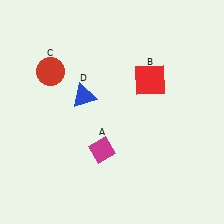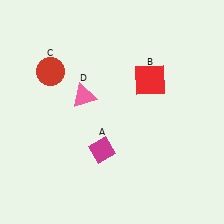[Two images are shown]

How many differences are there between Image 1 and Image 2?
There is 1 difference between the two images.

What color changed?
The triangle (D) changed from blue in Image 1 to pink in Image 2.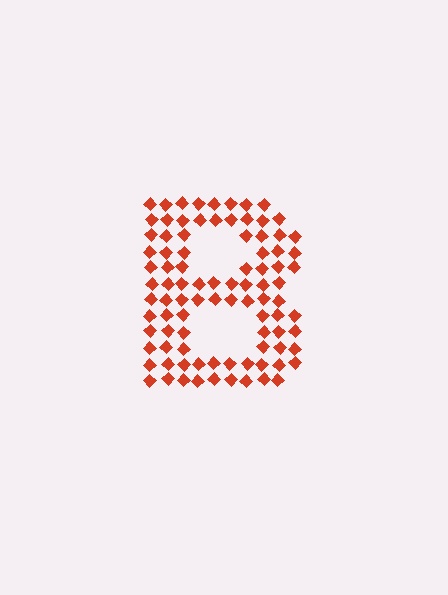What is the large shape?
The large shape is the letter B.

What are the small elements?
The small elements are diamonds.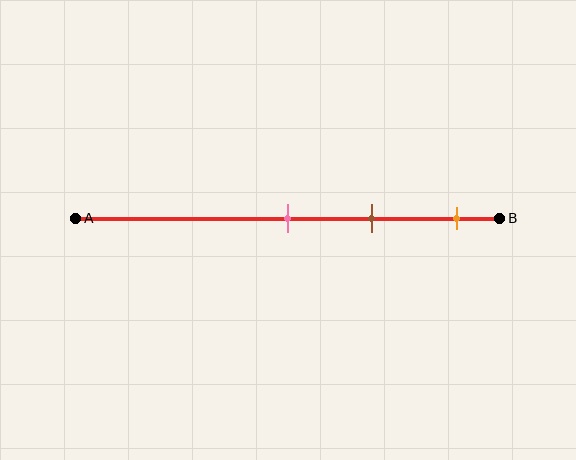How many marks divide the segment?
There are 3 marks dividing the segment.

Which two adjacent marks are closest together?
The pink and brown marks are the closest adjacent pair.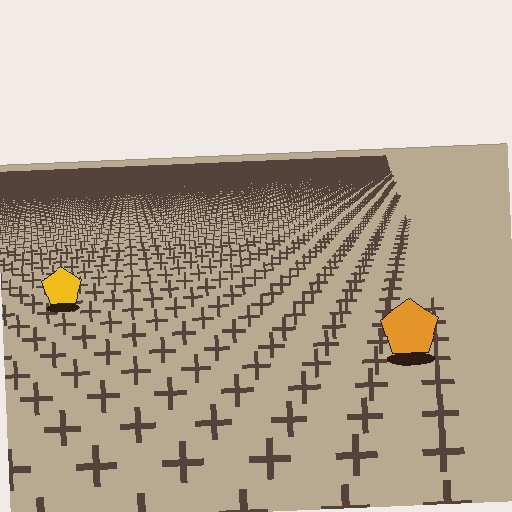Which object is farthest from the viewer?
The yellow pentagon is farthest from the viewer. It appears smaller and the ground texture around it is denser.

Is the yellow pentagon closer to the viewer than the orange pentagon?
No. The orange pentagon is closer — you can tell from the texture gradient: the ground texture is coarser near it.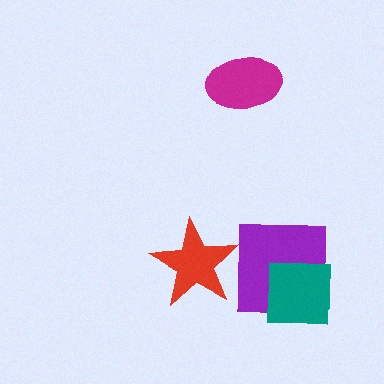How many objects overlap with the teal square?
1 object overlaps with the teal square.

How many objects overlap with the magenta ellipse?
0 objects overlap with the magenta ellipse.